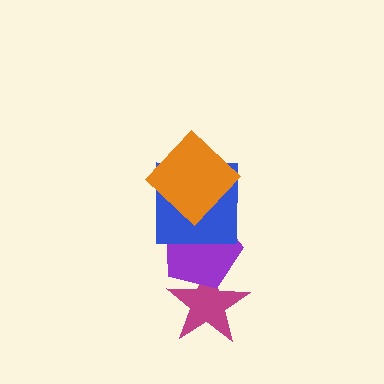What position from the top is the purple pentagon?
The purple pentagon is 3rd from the top.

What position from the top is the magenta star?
The magenta star is 4th from the top.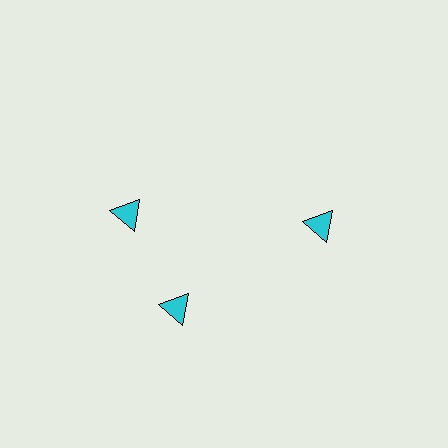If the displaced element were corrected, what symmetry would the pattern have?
It would have 3-fold rotational symmetry — the pattern would map onto itself every 120 degrees.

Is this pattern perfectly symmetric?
No. The 3 cyan triangles are arranged in a ring, but one element near the 11 o'clock position is rotated out of alignment along the ring, breaking the 3-fold rotational symmetry.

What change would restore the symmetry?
The symmetry would be restored by rotating it back into even spacing with its neighbors so that all 3 triangles sit at equal angles and equal distance from the center.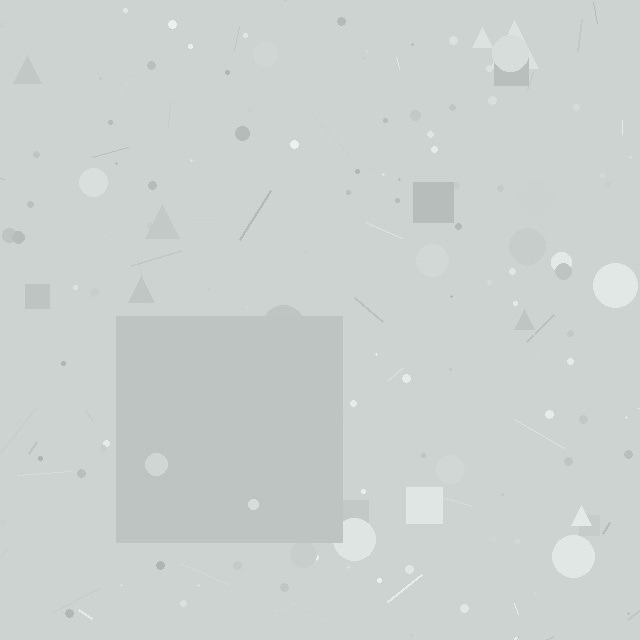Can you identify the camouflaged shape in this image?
The camouflaged shape is a square.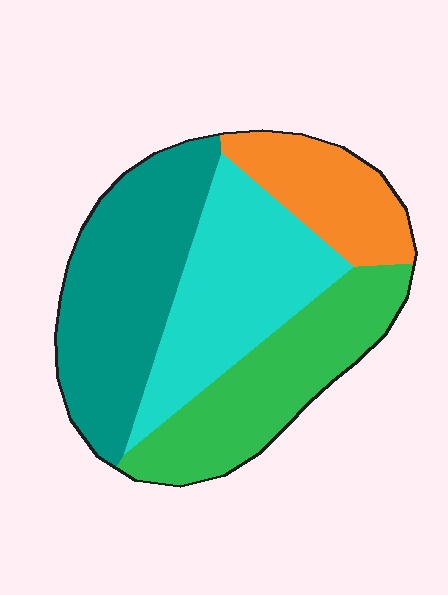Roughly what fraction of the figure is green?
Green takes up about one quarter (1/4) of the figure.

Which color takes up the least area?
Orange, at roughly 15%.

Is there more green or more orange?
Green.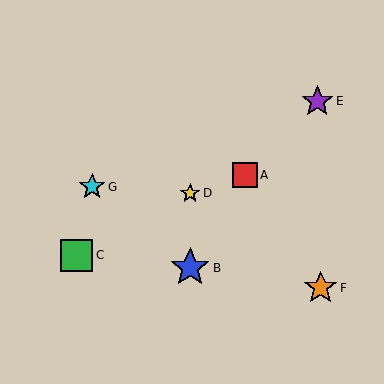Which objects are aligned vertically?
Objects B, D are aligned vertically.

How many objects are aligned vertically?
2 objects (B, D) are aligned vertically.